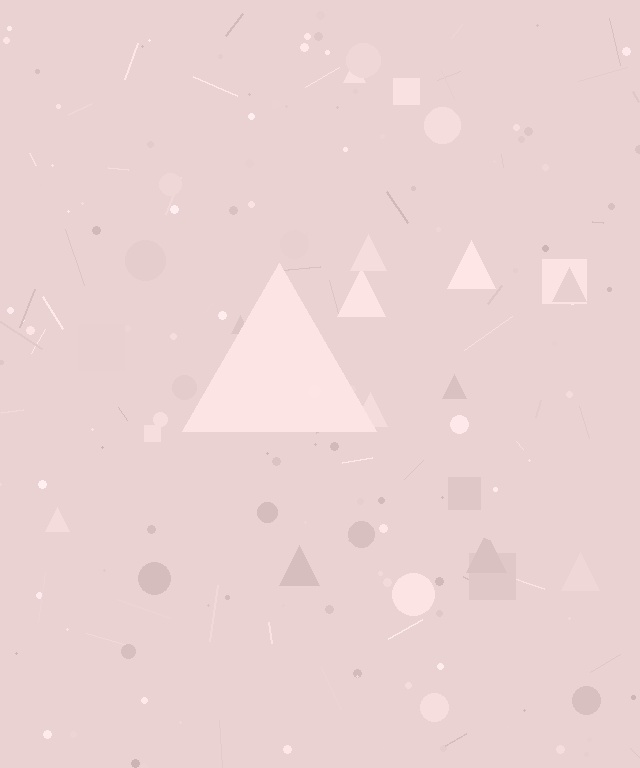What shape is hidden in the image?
A triangle is hidden in the image.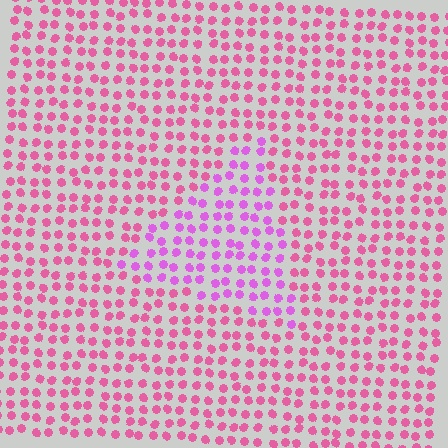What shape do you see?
I see a triangle.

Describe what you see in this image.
The image is filled with small pink elements in a uniform arrangement. A triangle-shaped region is visible where the elements are tinted to a slightly different hue, forming a subtle color boundary.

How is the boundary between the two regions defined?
The boundary is defined purely by a slight shift in hue (about 33 degrees). Spacing, size, and orientation are identical on both sides.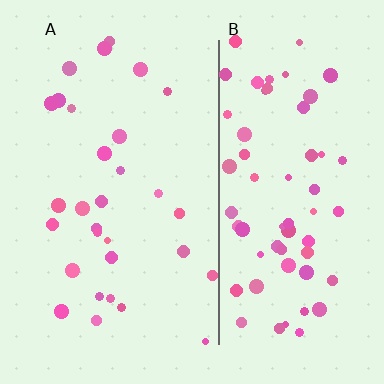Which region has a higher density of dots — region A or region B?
B (the right).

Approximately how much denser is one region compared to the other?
Approximately 2.1× — region B over region A.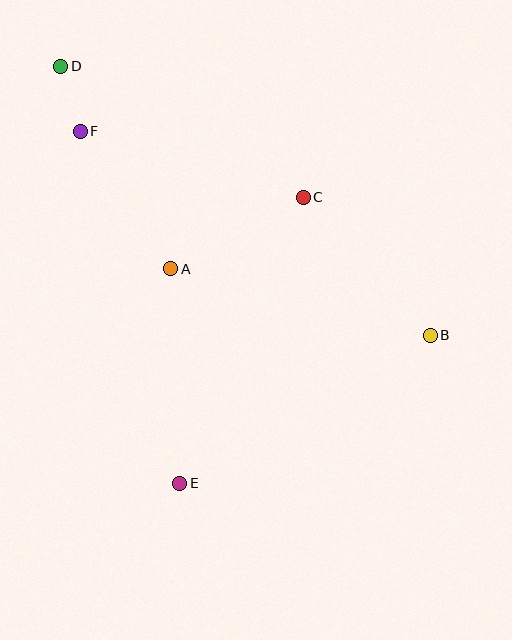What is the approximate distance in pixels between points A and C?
The distance between A and C is approximately 151 pixels.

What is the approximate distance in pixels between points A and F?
The distance between A and F is approximately 165 pixels.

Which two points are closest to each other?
Points D and F are closest to each other.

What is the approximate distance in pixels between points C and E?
The distance between C and E is approximately 312 pixels.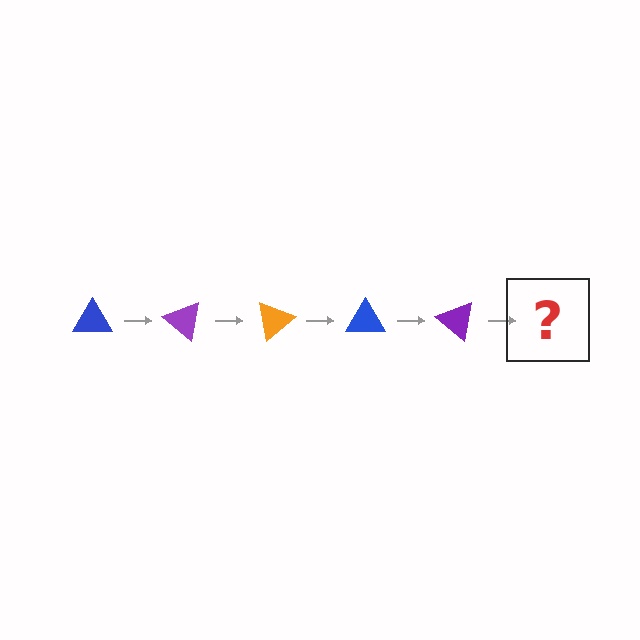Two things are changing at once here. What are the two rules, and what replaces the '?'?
The two rules are that it rotates 40 degrees each step and the color cycles through blue, purple, and orange. The '?' should be an orange triangle, rotated 200 degrees from the start.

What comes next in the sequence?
The next element should be an orange triangle, rotated 200 degrees from the start.